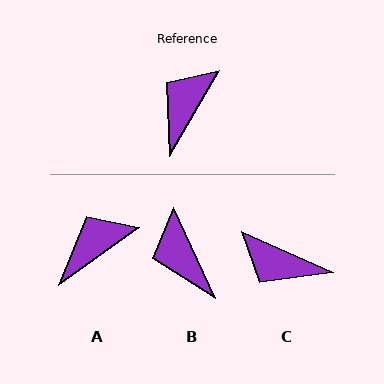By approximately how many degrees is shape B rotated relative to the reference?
Approximately 55 degrees counter-clockwise.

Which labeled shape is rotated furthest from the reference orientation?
C, about 96 degrees away.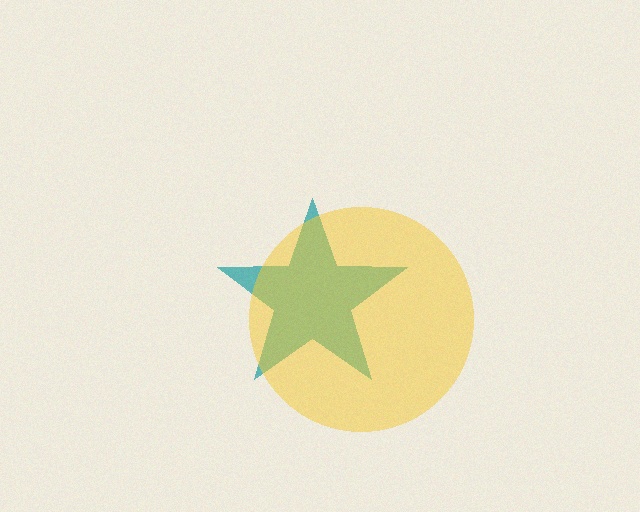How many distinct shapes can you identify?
There are 2 distinct shapes: a teal star, a yellow circle.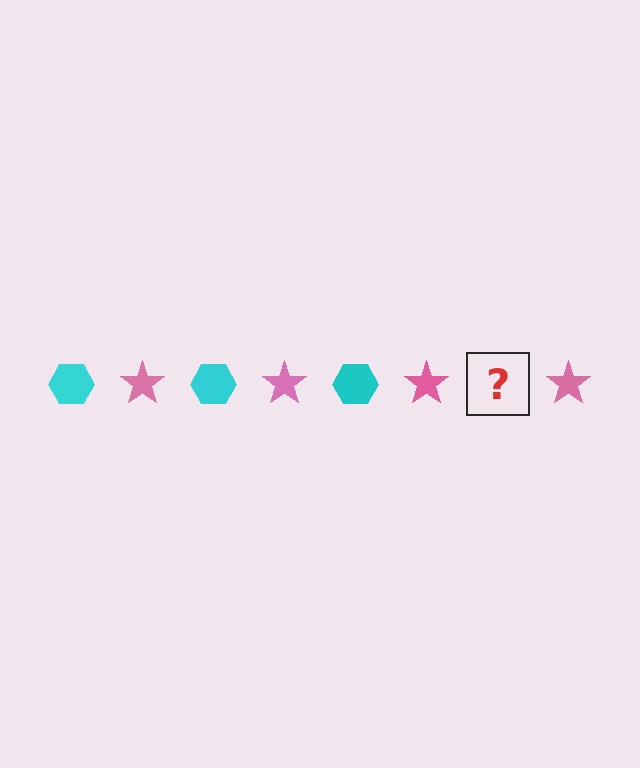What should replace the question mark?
The question mark should be replaced with a cyan hexagon.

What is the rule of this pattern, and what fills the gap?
The rule is that the pattern alternates between cyan hexagon and pink star. The gap should be filled with a cyan hexagon.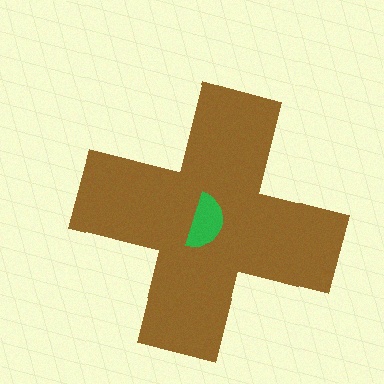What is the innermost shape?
The green semicircle.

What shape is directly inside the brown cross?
The green semicircle.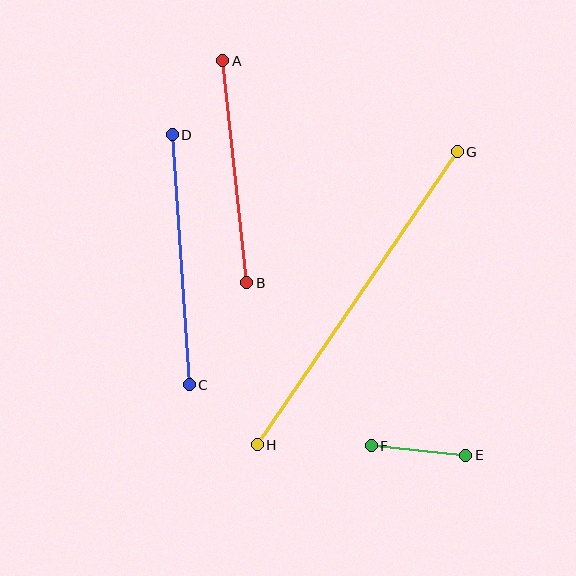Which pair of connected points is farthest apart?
Points G and H are farthest apart.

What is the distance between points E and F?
The distance is approximately 95 pixels.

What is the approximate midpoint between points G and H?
The midpoint is at approximately (357, 298) pixels.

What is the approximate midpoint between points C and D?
The midpoint is at approximately (181, 260) pixels.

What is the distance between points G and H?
The distance is approximately 355 pixels.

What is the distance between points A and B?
The distance is approximately 223 pixels.